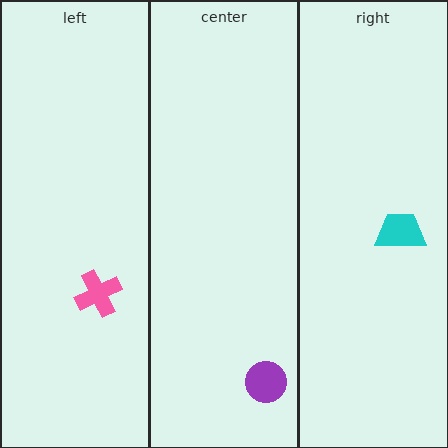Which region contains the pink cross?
The left region.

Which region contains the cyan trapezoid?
The right region.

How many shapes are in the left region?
1.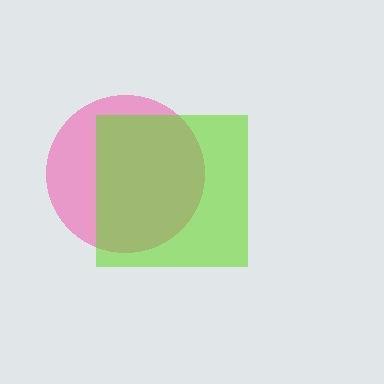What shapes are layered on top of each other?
The layered shapes are: a pink circle, a lime square.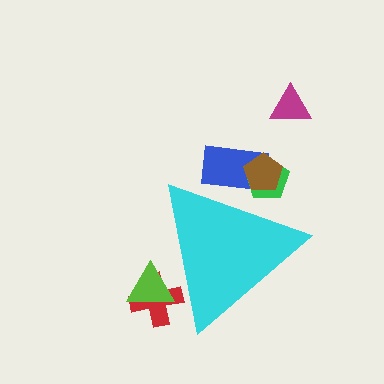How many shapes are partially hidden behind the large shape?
5 shapes are partially hidden.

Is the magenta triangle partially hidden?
No, the magenta triangle is fully visible.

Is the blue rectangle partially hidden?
Yes, the blue rectangle is partially hidden behind the cyan triangle.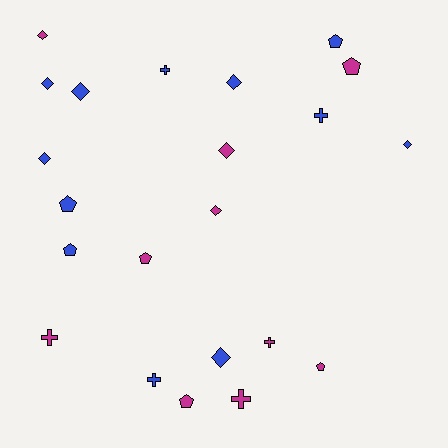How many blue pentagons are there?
There are 3 blue pentagons.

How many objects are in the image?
There are 22 objects.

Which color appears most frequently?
Blue, with 12 objects.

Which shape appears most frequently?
Diamond, with 9 objects.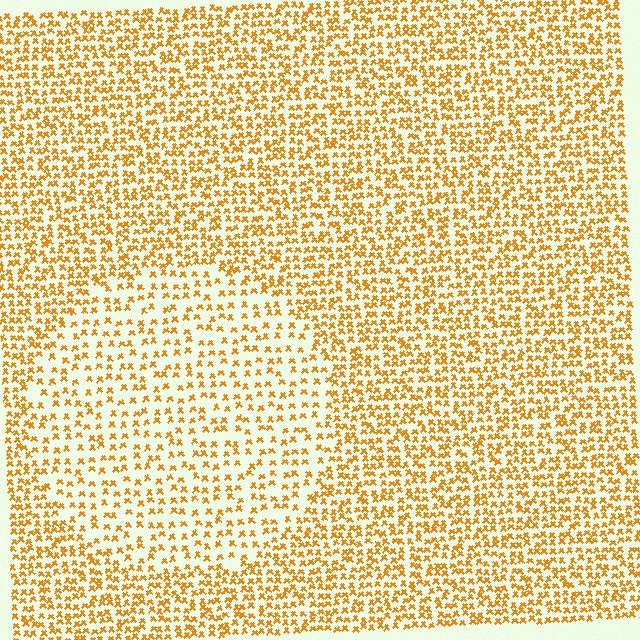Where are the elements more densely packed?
The elements are more densely packed outside the circle boundary.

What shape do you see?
I see a circle.